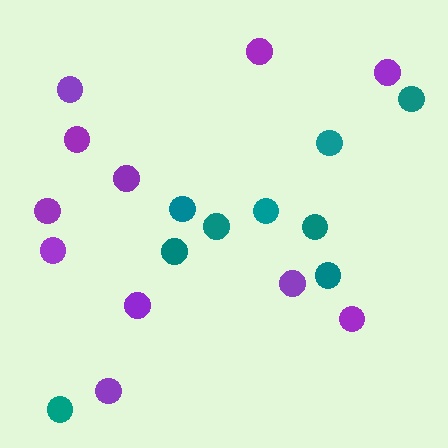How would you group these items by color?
There are 2 groups: one group of purple circles (11) and one group of teal circles (9).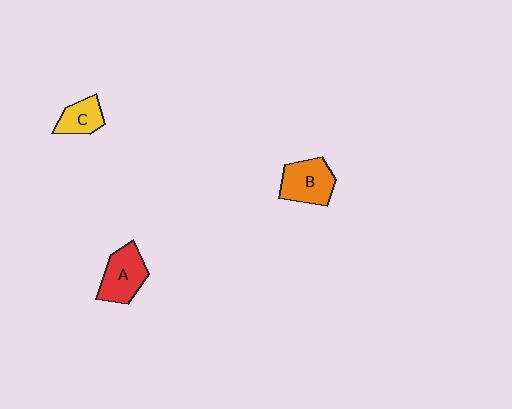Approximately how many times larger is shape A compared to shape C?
Approximately 1.5 times.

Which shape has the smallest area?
Shape C (yellow).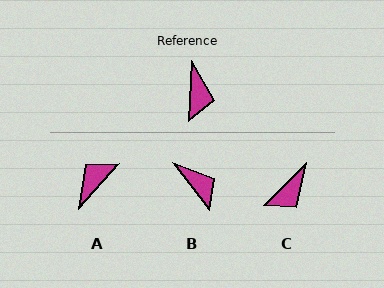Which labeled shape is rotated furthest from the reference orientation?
A, about 142 degrees away.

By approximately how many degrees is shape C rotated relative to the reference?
Approximately 42 degrees clockwise.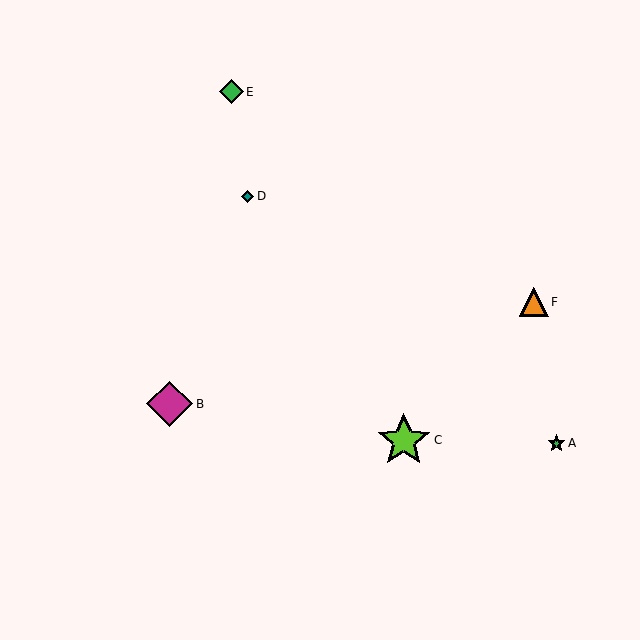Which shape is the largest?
The lime star (labeled C) is the largest.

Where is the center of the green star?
The center of the green star is at (557, 443).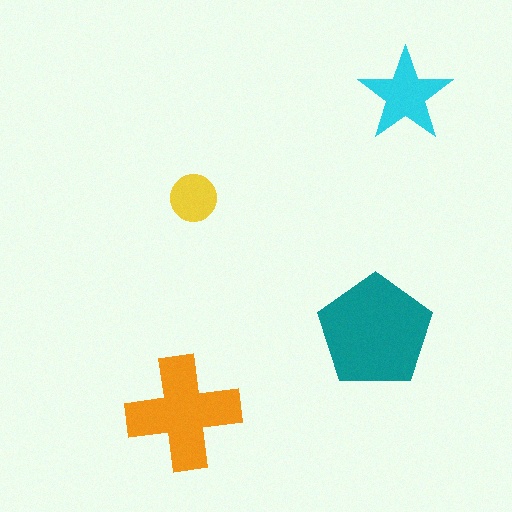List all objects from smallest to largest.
The yellow circle, the cyan star, the orange cross, the teal pentagon.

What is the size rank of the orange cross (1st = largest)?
2nd.